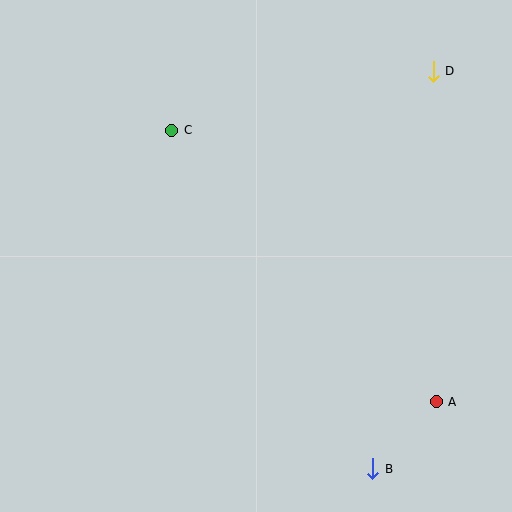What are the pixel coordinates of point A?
Point A is at (436, 402).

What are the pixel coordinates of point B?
Point B is at (373, 469).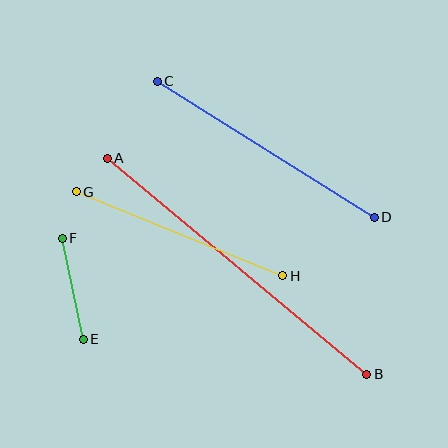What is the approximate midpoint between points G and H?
The midpoint is at approximately (180, 234) pixels.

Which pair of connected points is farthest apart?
Points A and B are farthest apart.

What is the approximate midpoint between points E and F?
The midpoint is at approximately (73, 289) pixels.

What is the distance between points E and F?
The distance is approximately 103 pixels.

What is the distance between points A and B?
The distance is approximately 338 pixels.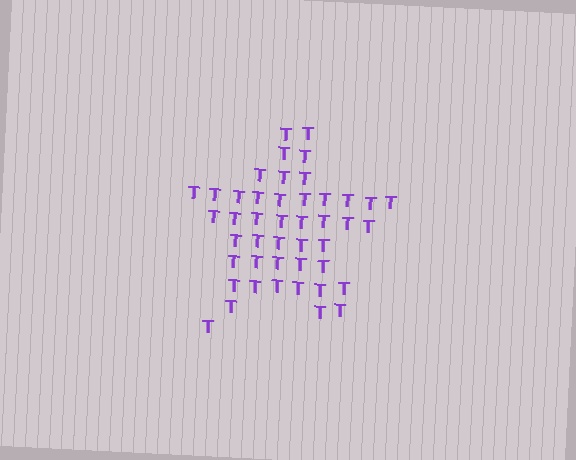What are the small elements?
The small elements are letter T's.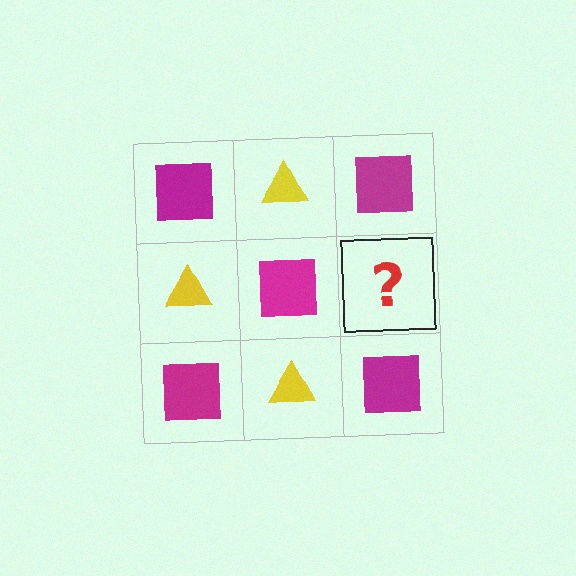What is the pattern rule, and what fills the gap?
The rule is that it alternates magenta square and yellow triangle in a checkerboard pattern. The gap should be filled with a yellow triangle.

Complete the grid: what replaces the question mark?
The question mark should be replaced with a yellow triangle.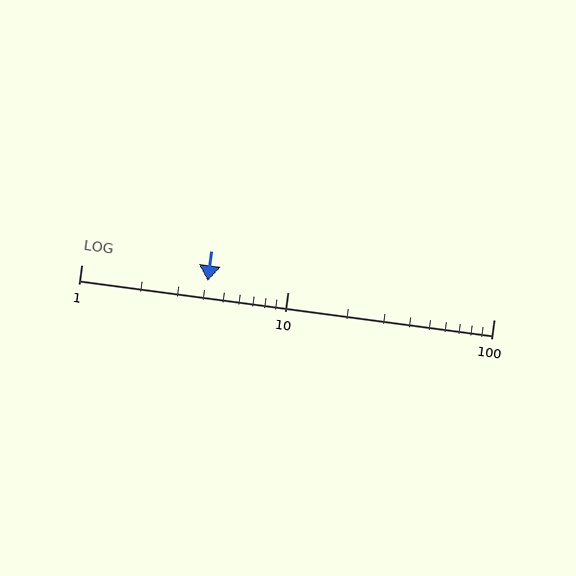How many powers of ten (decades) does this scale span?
The scale spans 2 decades, from 1 to 100.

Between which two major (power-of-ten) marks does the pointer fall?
The pointer is between 1 and 10.